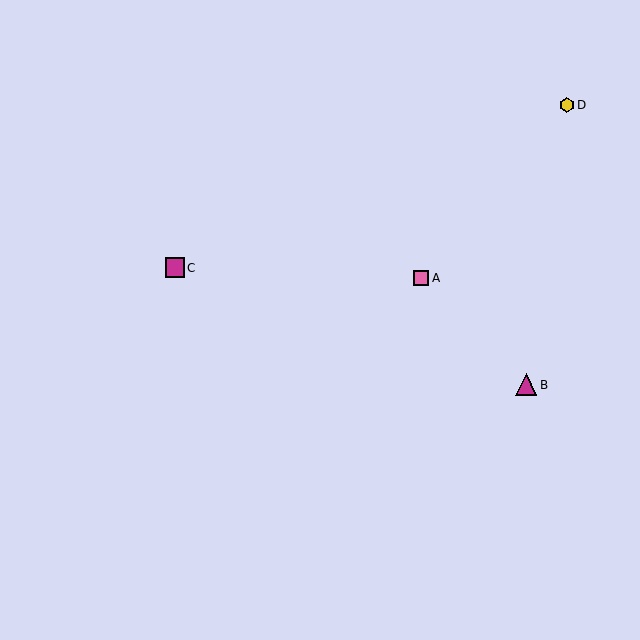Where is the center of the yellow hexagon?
The center of the yellow hexagon is at (567, 105).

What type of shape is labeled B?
Shape B is a magenta triangle.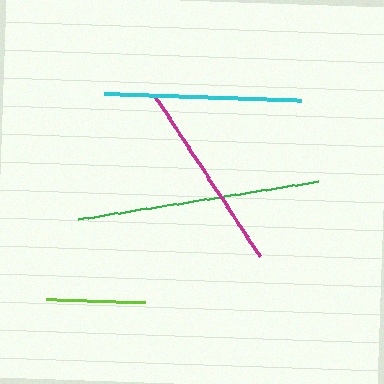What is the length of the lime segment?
The lime segment is approximately 100 pixels long.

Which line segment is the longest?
The green line is the longest at approximately 243 pixels.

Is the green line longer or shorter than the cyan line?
The green line is longer than the cyan line.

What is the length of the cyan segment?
The cyan segment is approximately 198 pixels long.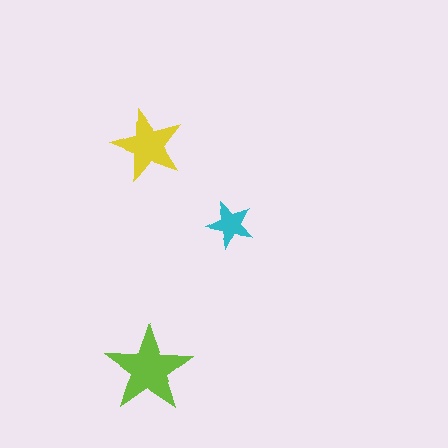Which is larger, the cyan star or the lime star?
The lime one.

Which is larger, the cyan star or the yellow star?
The yellow one.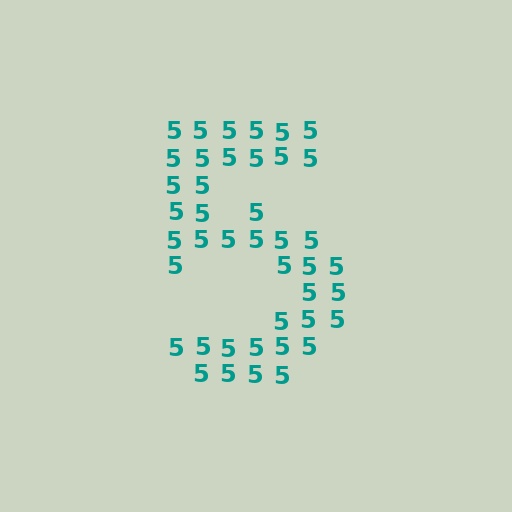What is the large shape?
The large shape is the digit 5.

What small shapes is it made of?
It is made of small digit 5's.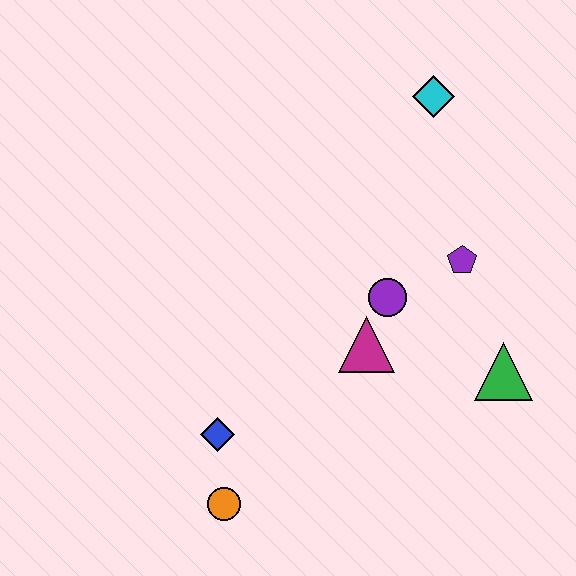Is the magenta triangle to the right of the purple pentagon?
No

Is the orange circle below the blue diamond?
Yes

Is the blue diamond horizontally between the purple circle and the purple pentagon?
No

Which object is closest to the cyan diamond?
The purple pentagon is closest to the cyan diamond.